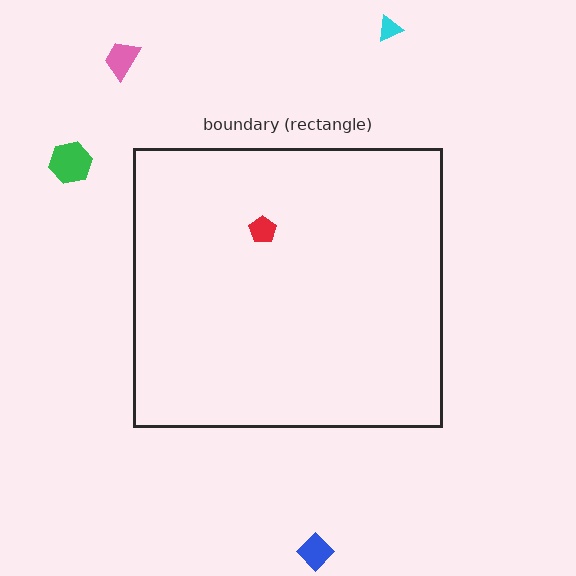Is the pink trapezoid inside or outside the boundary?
Outside.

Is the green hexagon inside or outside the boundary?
Outside.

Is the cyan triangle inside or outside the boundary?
Outside.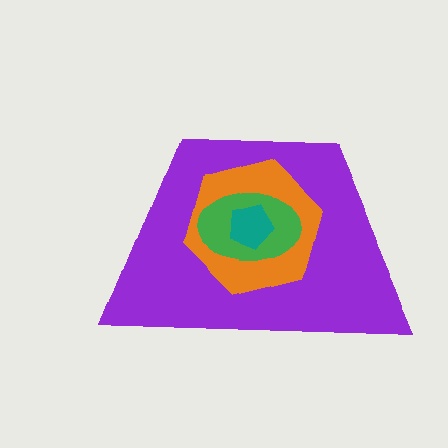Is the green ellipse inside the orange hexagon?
Yes.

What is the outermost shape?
The purple trapezoid.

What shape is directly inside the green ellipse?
The teal pentagon.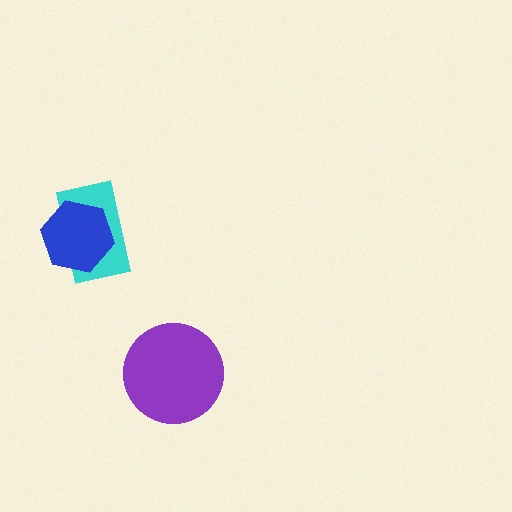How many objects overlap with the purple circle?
0 objects overlap with the purple circle.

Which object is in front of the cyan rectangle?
The blue hexagon is in front of the cyan rectangle.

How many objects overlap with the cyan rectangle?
1 object overlaps with the cyan rectangle.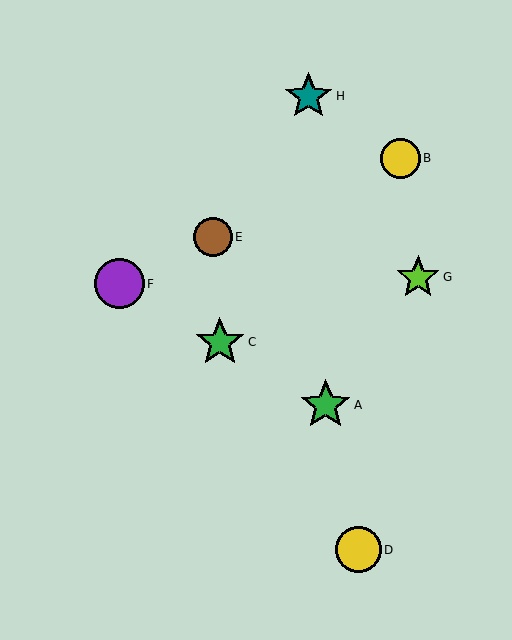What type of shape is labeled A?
Shape A is a green star.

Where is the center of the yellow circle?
The center of the yellow circle is at (358, 550).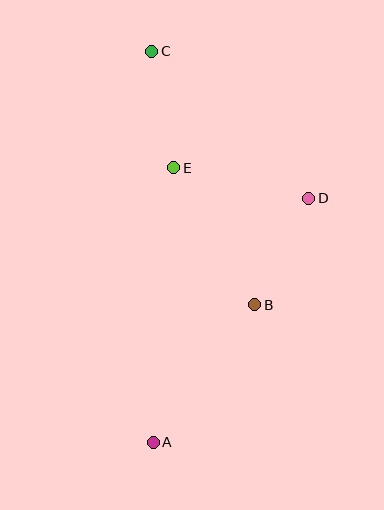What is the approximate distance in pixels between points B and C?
The distance between B and C is approximately 274 pixels.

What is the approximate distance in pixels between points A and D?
The distance between A and D is approximately 289 pixels.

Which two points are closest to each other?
Points C and E are closest to each other.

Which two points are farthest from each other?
Points A and C are farthest from each other.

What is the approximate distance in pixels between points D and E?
The distance between D and E is approximately 139 pixels.